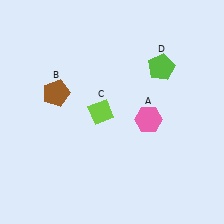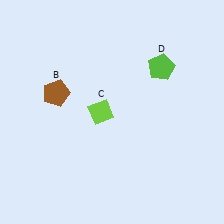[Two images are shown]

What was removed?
The pink hexagon (A) was removed in Image 2.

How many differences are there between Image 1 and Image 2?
There is 1 difference between the two images.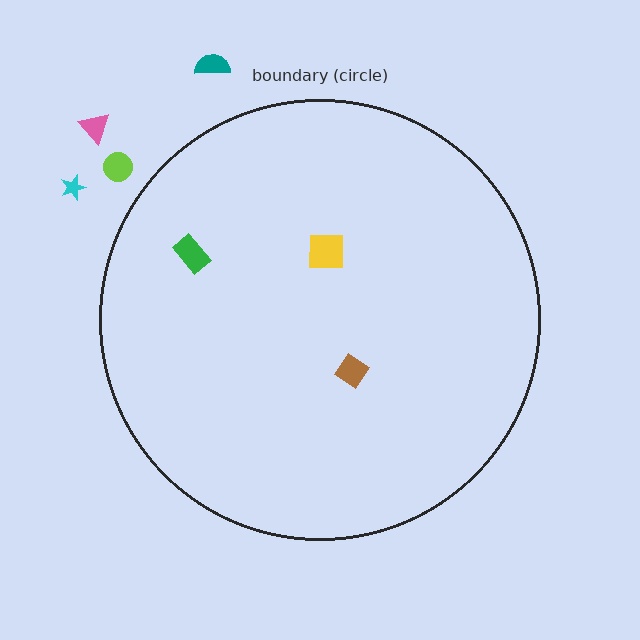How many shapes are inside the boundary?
3 inside, 4 outside.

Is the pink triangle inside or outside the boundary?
Outside.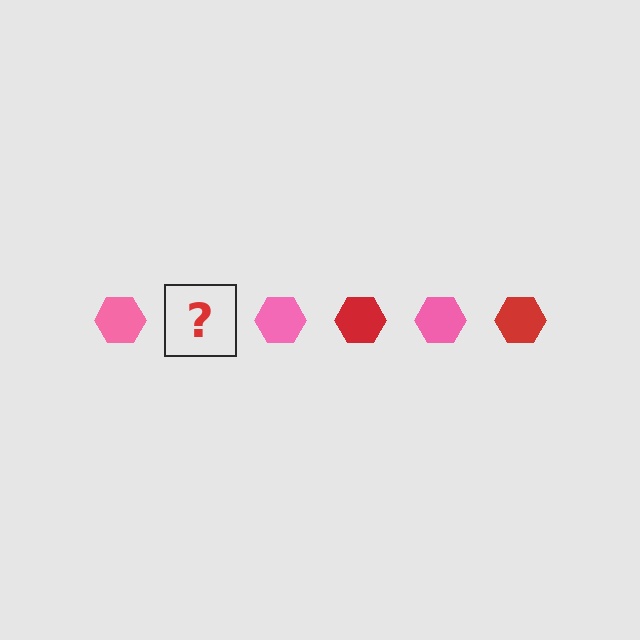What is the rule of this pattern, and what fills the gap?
The rule is that the pattern cycles through pink, red hexagons. The gap should be filled with a red hexagon.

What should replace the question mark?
The question mark should be replaced with a red hexagon.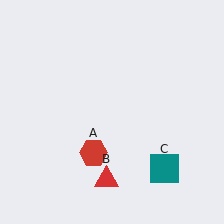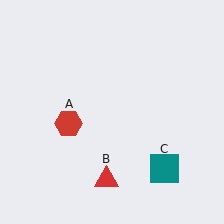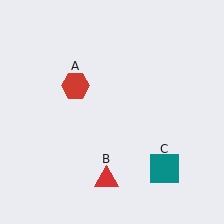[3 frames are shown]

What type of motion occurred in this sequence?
The red hexagon (object A) rotated clockwise around the center of the scene.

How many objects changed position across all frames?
1 object changed position: red hexagon (object A).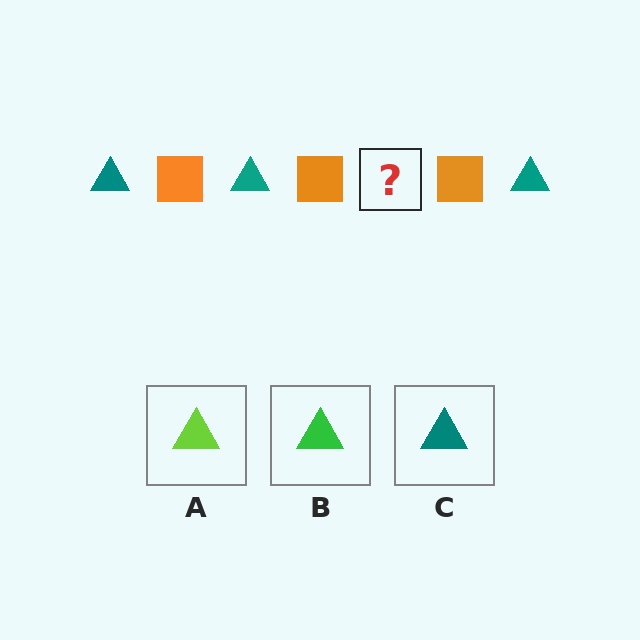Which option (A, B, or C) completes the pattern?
C.